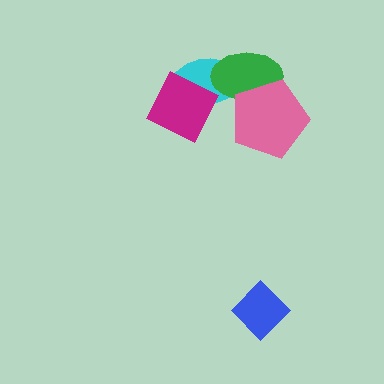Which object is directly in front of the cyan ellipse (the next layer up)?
The magenta diamond is directly in front of the cyan ellipse.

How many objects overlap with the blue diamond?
0 objects overlap with the blue diamond.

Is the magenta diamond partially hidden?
No, no other shape covers it.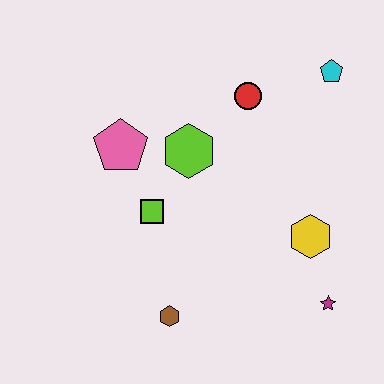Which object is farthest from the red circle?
The brown hexagon is farthest from the red circle.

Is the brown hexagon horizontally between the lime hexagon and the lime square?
Yes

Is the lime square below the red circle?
Yes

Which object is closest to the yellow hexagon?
The magenta star is closest to the yellow hexagon.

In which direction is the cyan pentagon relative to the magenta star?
The cyan pentagon is above the magenta star.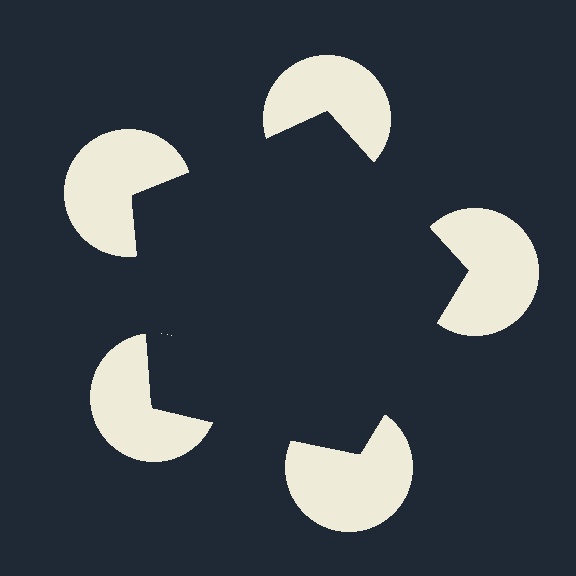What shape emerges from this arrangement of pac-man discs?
An illusory pentagon — its edges are inferred from the aligned wedge cuts in the pac-man discs, not physically drawn.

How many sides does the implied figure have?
5 sides.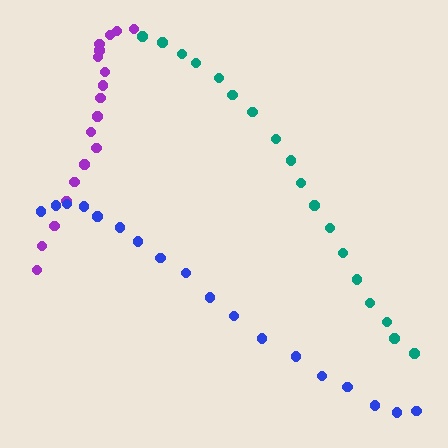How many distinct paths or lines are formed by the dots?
There are 3 distinct paths.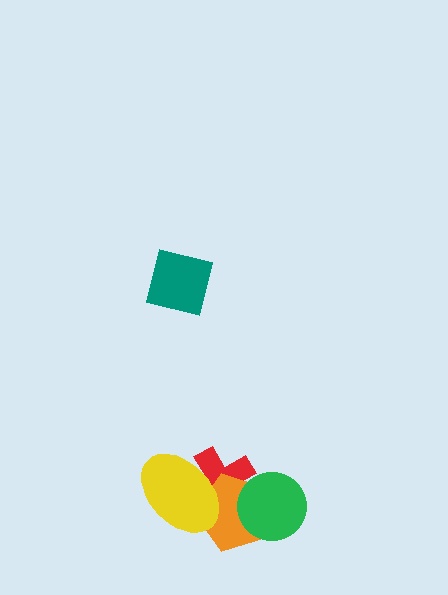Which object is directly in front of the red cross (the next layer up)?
The orange pentagon is directly in front of the red cross.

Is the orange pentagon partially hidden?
Yes, it is partially covered by another shape.